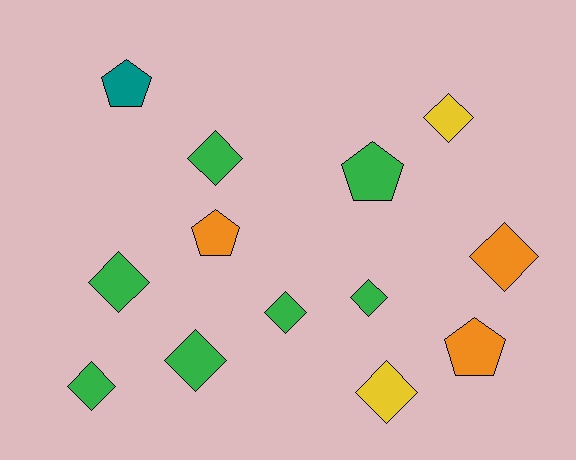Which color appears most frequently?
Green, with 7 objects.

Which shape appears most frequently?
Diamond, with 9 objects.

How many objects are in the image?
There are 13 objects.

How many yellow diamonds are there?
There are 2 yellow diamonds.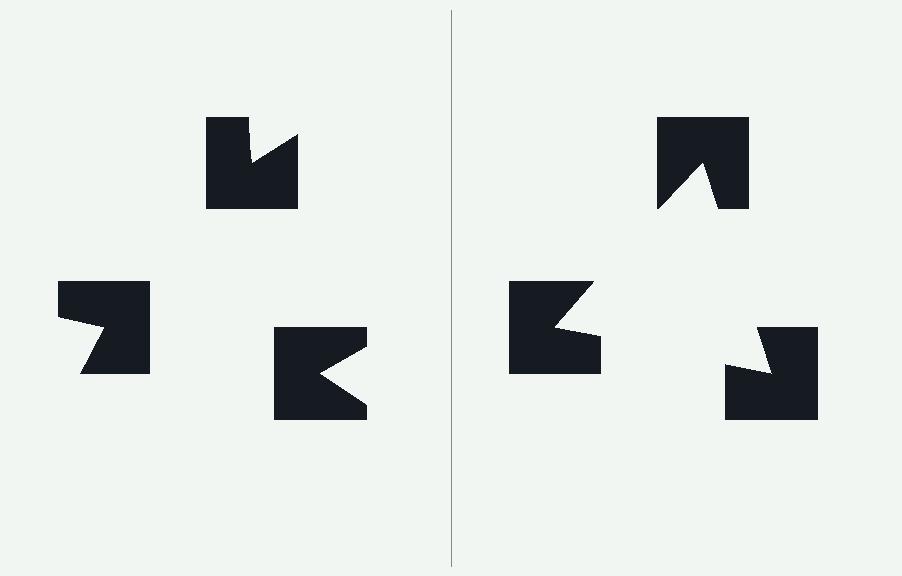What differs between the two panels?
The notched squares are positioned identically on both sides; only the wedge orientations differ. On the right they align to a triangle; on the left they are misaligned.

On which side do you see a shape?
An illusory triangle appears on the right side. On the left side the wedge cuts are rotated, so no coherent shape forms.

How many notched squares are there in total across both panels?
6 — 3 on each side.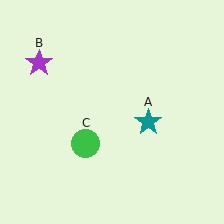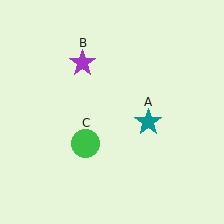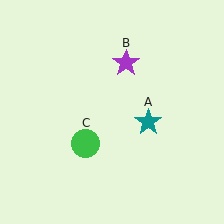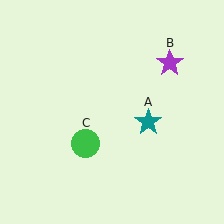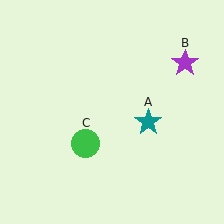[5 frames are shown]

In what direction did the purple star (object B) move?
The purple star (object B) moved right.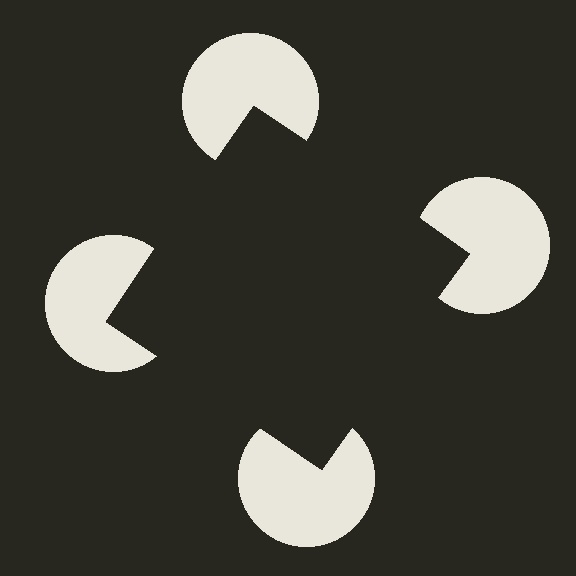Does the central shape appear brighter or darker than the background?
It typically appears slightly darker than the background, even though no actual brightness change is drawn.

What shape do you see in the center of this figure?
An illusory square — its edges are inferred from the aligned wedge cuts in the pac-man discs, not physically drawn.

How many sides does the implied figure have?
4 sides.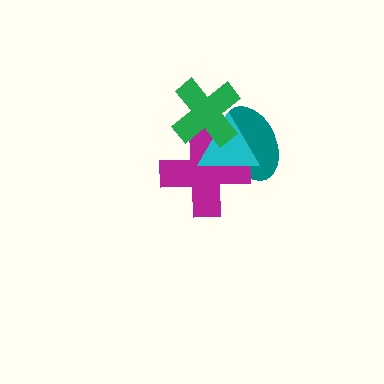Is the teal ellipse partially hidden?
Yes, it is partially covered by another shape.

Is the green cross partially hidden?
No, no other shape covers it.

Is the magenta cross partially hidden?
Yes, it is partially covered by another shape.